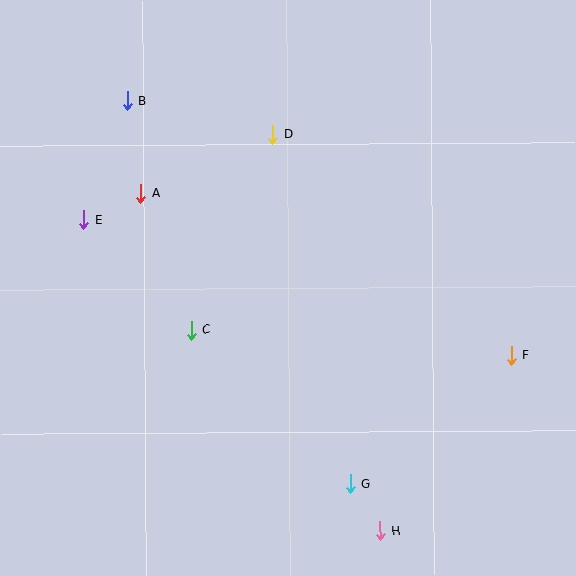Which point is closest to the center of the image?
Point C at (192, 330) is closest to the center.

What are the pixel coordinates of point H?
Point H is at (380, 531).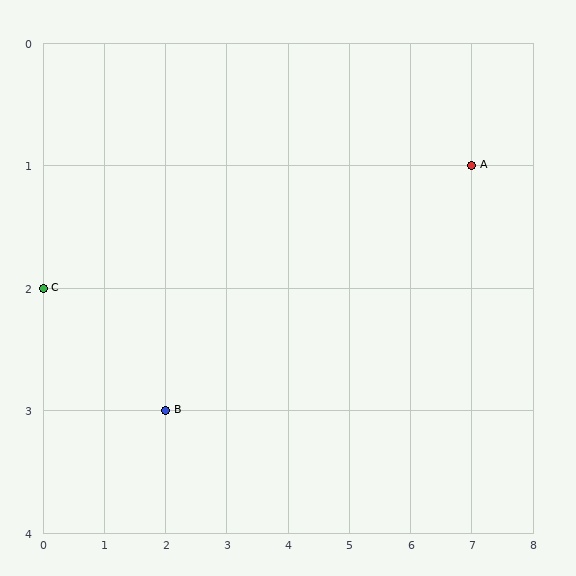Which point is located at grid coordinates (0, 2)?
Point C is at (0, 2).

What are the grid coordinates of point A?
Point A is at grid coordinates (7, 1).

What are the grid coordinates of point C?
Point C is at grid coordinates (0, 2).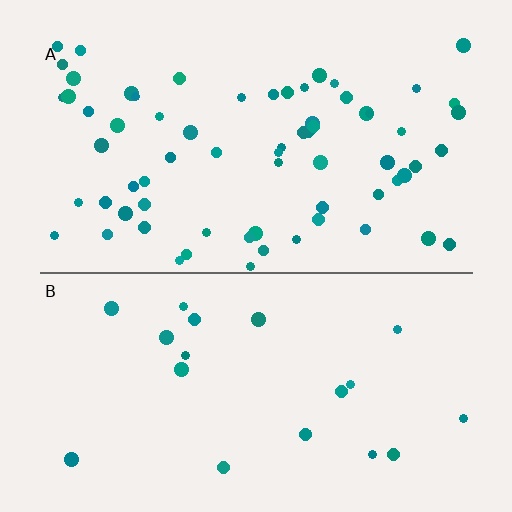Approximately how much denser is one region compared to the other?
Approximately 3.3× — region A over region B.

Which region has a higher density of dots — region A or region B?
A (the top).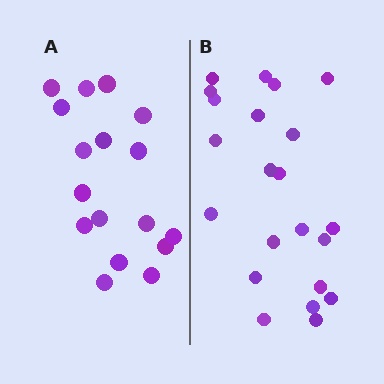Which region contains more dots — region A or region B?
Region B (the right region) has more dots.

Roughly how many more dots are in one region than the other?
Region B has about 5 more dots than region A.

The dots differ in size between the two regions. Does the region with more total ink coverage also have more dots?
No. Region A has more total ink coverage because its dots are larger, but region B actually contains more individual dots. Total area can be misleading — the number of items is what matters here.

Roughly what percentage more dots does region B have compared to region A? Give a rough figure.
About 30% more.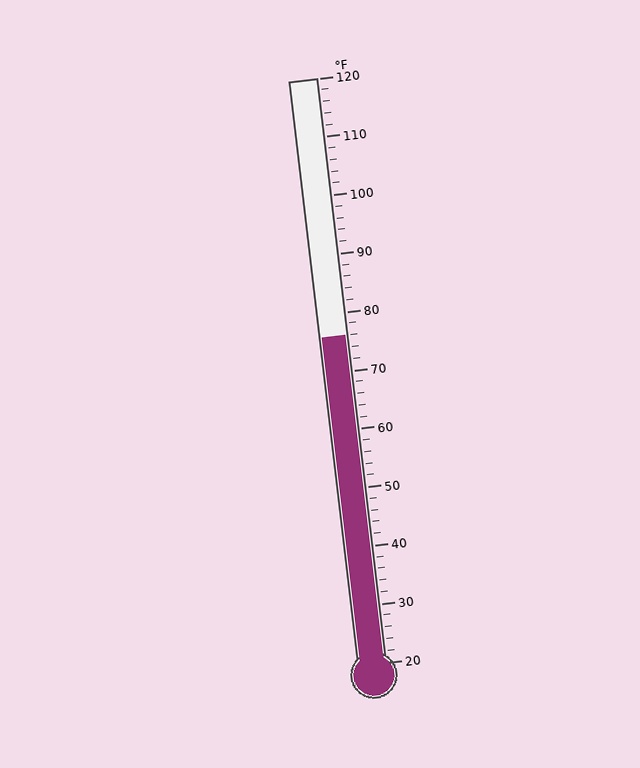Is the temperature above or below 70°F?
The temperature is above 70°F.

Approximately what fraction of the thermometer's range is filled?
The thermometer is filled to approximately 55% of its range.